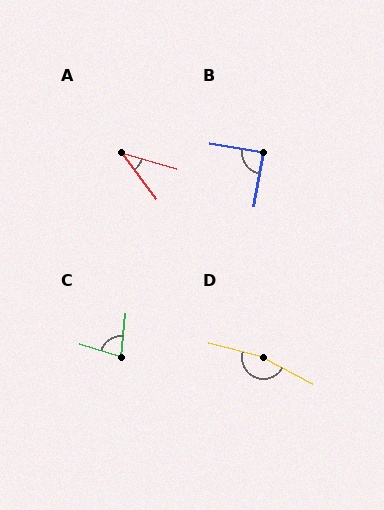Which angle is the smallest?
A, at approximately 37 degrees.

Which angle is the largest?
D, at approximately 166 degrees.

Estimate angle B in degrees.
Approximately 90 degrees.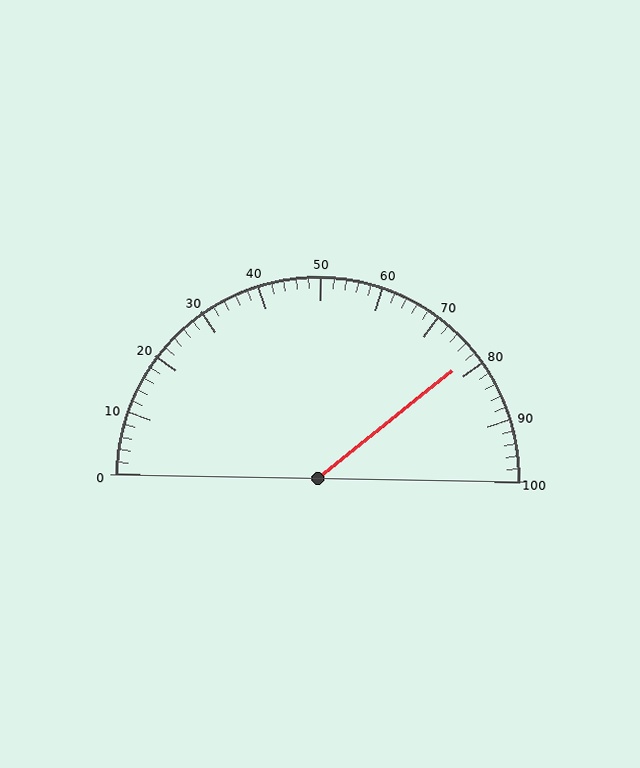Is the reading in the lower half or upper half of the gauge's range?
The reading is in the upper half of the range (0 to 100).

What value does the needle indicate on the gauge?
The needle indicates approximately 78.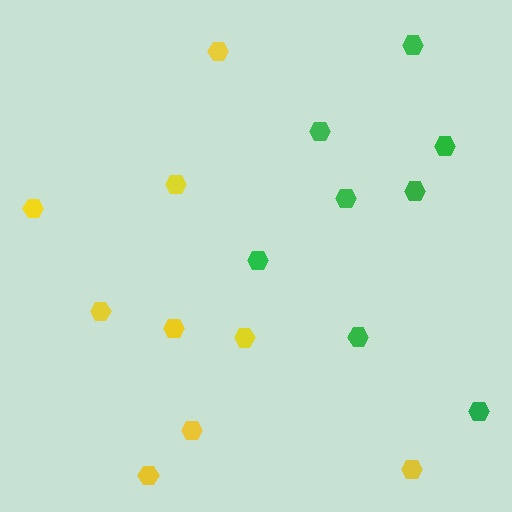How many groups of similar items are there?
There are 2 groups: one group of yellow hexagons (9) and one group of green hexagons (8).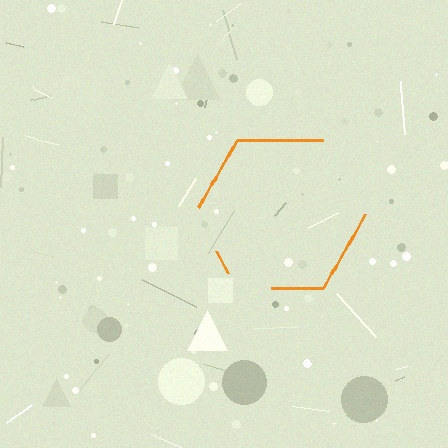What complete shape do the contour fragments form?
The contour fragments form a hexagon.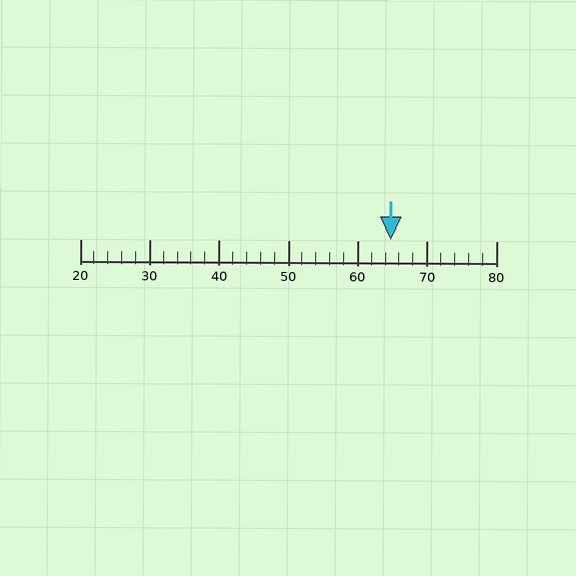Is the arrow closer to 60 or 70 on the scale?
The arrow is closer to 60.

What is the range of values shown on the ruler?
The ruler shows values from 20 to 80.